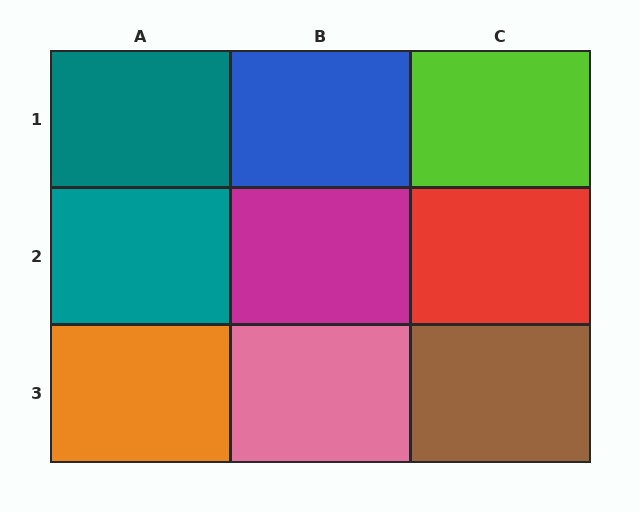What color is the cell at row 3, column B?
Pink.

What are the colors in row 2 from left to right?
Teal, magenta, red.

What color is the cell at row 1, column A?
Teal.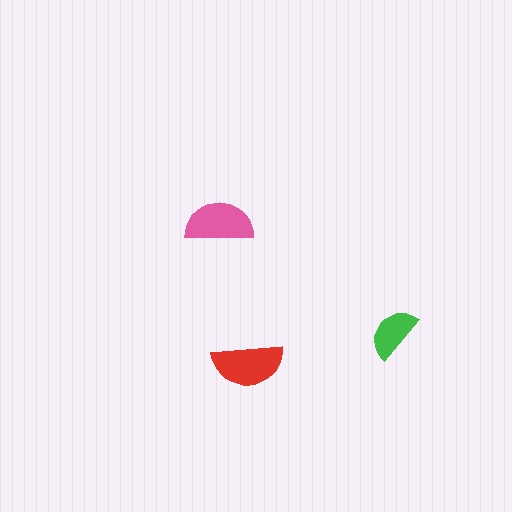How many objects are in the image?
There are 3 objects in the image.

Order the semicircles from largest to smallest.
the red one, the pink one, the green one.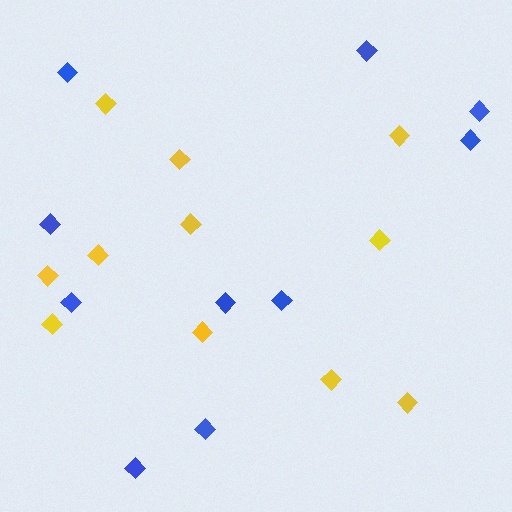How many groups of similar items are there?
There are 2 groups: one group of blue diamonds (10) and one group of yellow diamonds (11).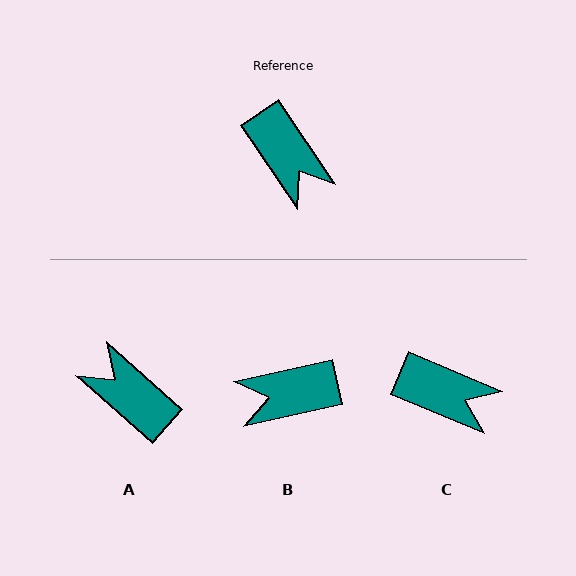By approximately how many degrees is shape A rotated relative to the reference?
Approximately 166 degrees clockwise.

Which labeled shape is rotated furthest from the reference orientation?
A, about 166 degrees away.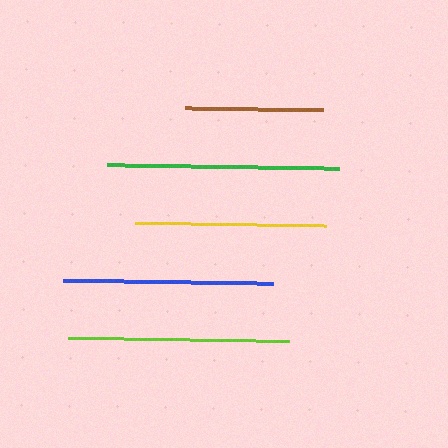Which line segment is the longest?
The green line is the longest at approximately 232 pixels.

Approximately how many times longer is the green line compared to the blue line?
The green line is approximately 1.1 times the length of the blue line.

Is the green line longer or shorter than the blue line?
The green line is longer than the blue line.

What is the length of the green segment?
The green segment is approximately 232 pixels long.